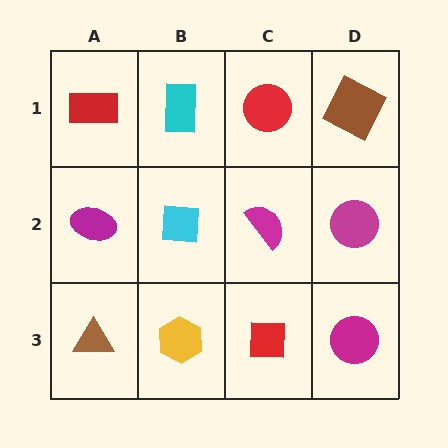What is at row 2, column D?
A magenta circle.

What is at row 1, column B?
A cyan rectangle.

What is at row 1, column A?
A red rectangle.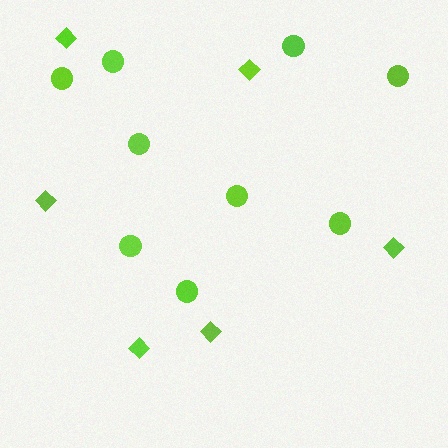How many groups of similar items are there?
There are 2 groups: one group of diamonds (6) and one group of circles (9).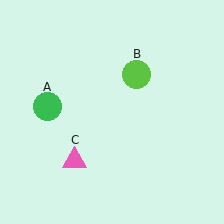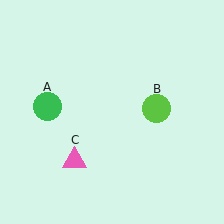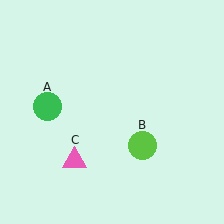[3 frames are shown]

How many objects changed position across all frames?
1 object changed position: lime circle (object B).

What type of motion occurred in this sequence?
The lime circle (object B) rotated clockwise around the center of the scene.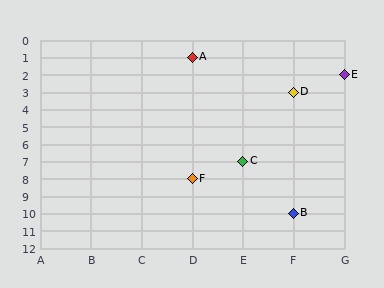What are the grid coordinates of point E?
Point E is at grid coordinates (G, 2).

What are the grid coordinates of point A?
Point A is at grid coordinates (D, 1).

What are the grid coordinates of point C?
Point C is at grid coordinates (E, 7).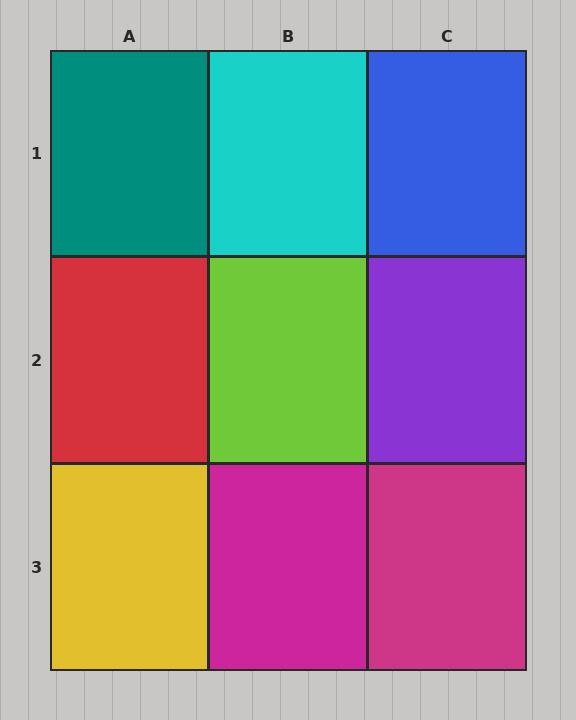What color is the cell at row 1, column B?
Cyan.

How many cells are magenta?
2 cells are magenta.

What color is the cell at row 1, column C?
Blue.